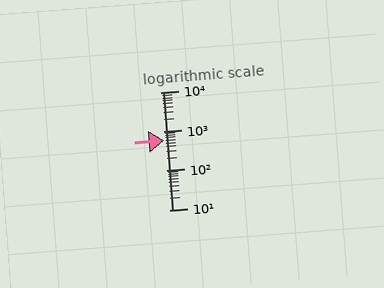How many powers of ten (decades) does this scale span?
The scale spans 3 decades, from 10 to 10000.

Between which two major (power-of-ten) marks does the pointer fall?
The pointer is between 100 and 1000.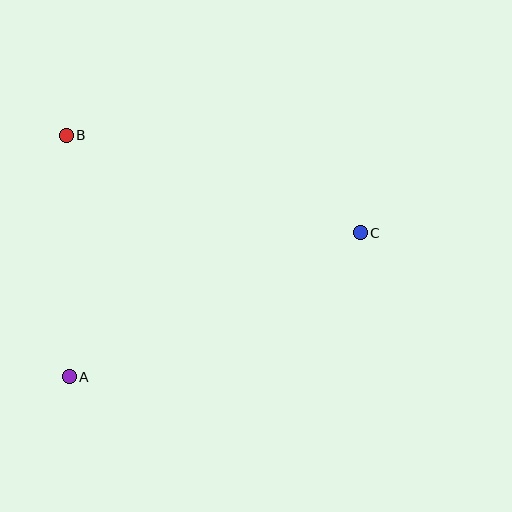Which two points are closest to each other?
Points A and B are closest to each other.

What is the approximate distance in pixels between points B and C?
The distance between B and C is approximately 310 pixels.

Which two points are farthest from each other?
Points A and C are farthest from each other.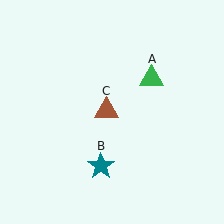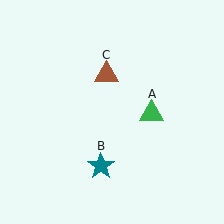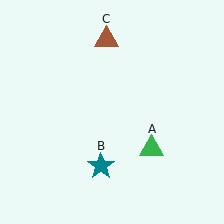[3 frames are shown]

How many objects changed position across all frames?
2 objects changed position: green triangle (object A), brown triangle (object C).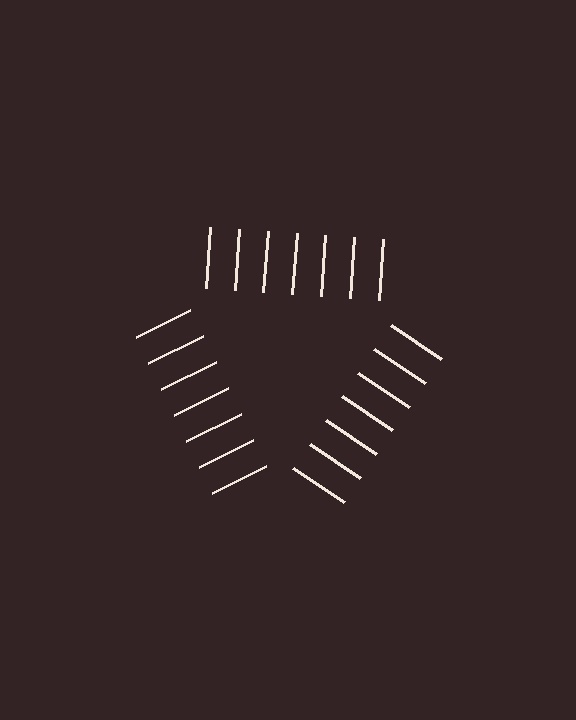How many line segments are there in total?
21 — 7 along each of the 3 edges.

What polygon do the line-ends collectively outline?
An illusory triangle — the line segments terminate on its edges but no continuous stroke is drawn.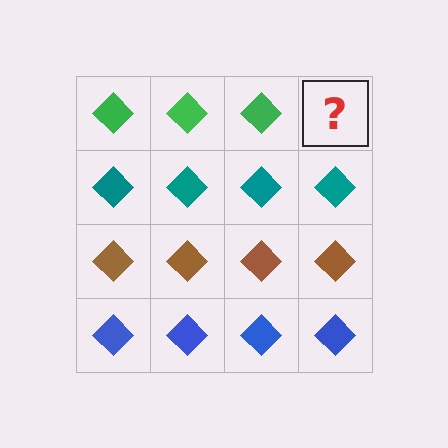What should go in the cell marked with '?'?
The missing cell should contain a green diamond.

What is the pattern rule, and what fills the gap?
The rule is that each row has a consistent color. The gap should be filled with a green diamond.